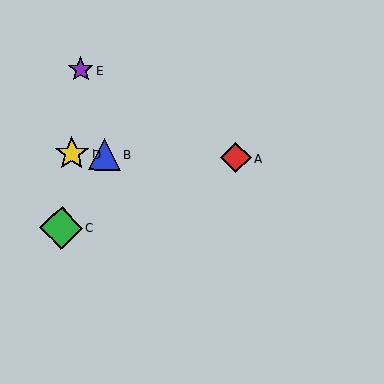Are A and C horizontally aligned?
No, A is at y≈158 and C is at y≈228.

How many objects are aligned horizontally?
3 objects (A, B, D) are aligned horizontally.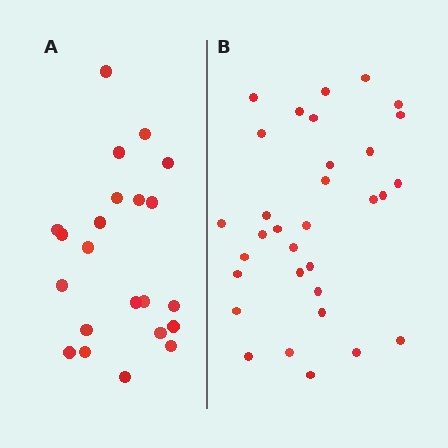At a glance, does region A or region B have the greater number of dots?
Region B (the right region) has more dots.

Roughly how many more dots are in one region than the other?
Region B has roughly 10 or so more dots than region A.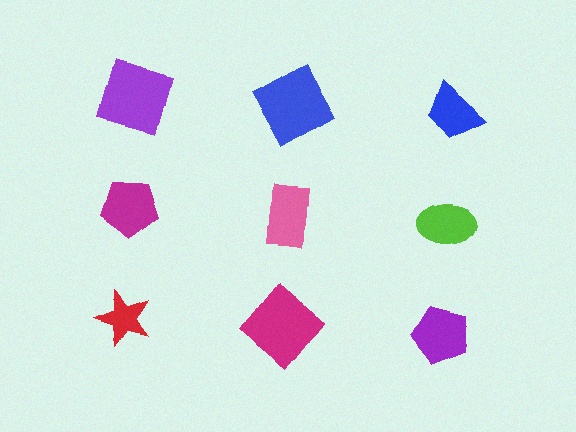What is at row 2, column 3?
A lime ellipse.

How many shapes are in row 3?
3 shapes.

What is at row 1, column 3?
A blue trapezoid.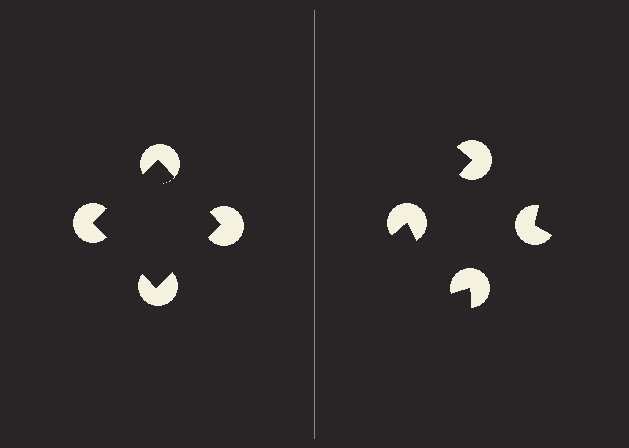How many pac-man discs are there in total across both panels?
8 — 4 on each side.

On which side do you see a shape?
An illusory square appears on the left side. On the right side the wedge cuts are rotated, so no coherent shape forms.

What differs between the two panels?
The pac-man discs are positioned identically on both sides; only the wedge orientations differ. On the left they align to a square; on the right they are misaligned.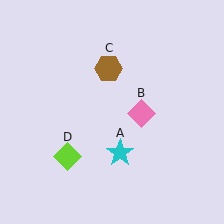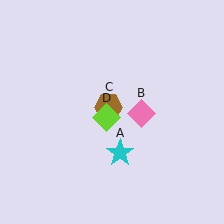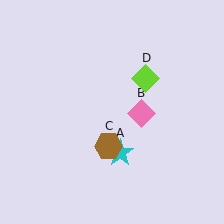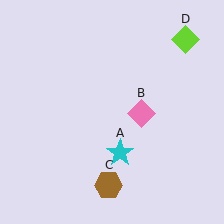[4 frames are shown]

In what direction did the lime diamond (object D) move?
The lime diamond (object D) moved up and to the right.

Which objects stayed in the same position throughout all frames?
Cyan star (object A) and pink diamond (object B) remained stationary.